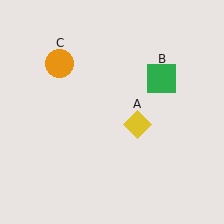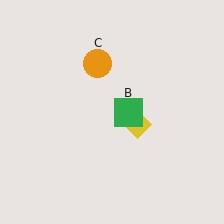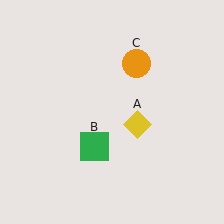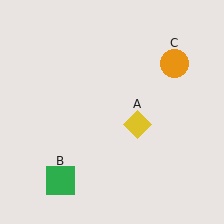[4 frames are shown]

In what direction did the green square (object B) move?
The green square (object B) moved down and to the left.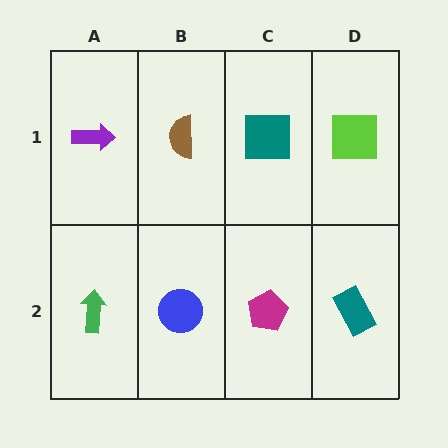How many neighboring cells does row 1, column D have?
2.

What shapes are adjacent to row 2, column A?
A purple arrow (row 1, column A), a blue circle (row 2, column B).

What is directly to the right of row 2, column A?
A blue circle.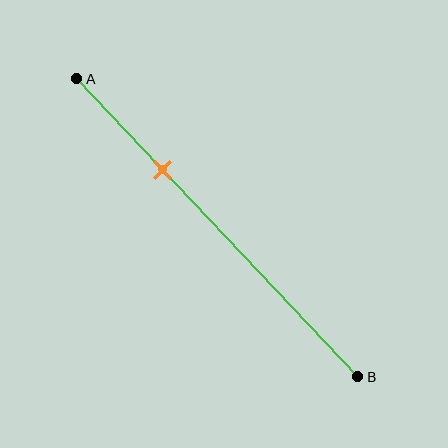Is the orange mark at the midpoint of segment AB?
No, the mark is at about 30% from A, not at the 50% midpoint.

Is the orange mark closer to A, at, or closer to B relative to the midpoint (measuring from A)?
The orange mark is closer to point A than the midpoint of segment AB.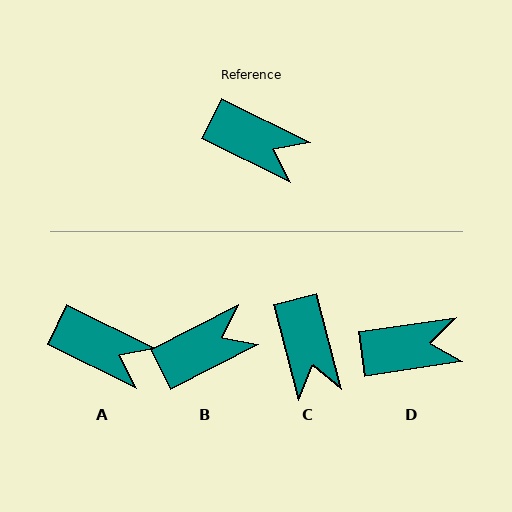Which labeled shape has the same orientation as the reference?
A.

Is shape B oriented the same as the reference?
No, it is off by about 53 degrees.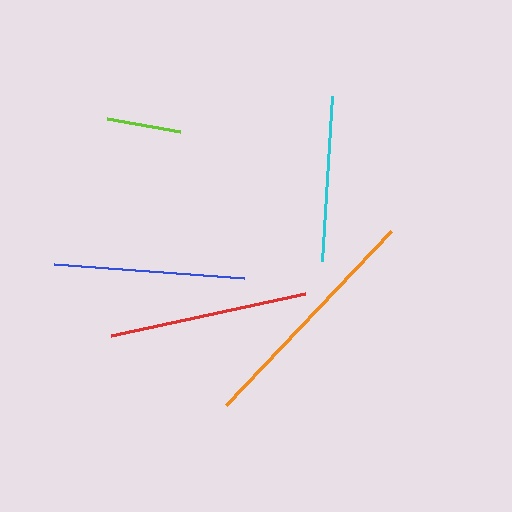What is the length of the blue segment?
The blue segment is approximately 190 pixels long.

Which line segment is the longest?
The orange line is the longest at approximately 239 pixels.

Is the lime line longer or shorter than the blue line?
The blue line is longer than the lime line.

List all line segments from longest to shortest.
From longest to shortest: orange, red, blue, cyan, lime.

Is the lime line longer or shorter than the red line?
The red line is longer than the lime line.